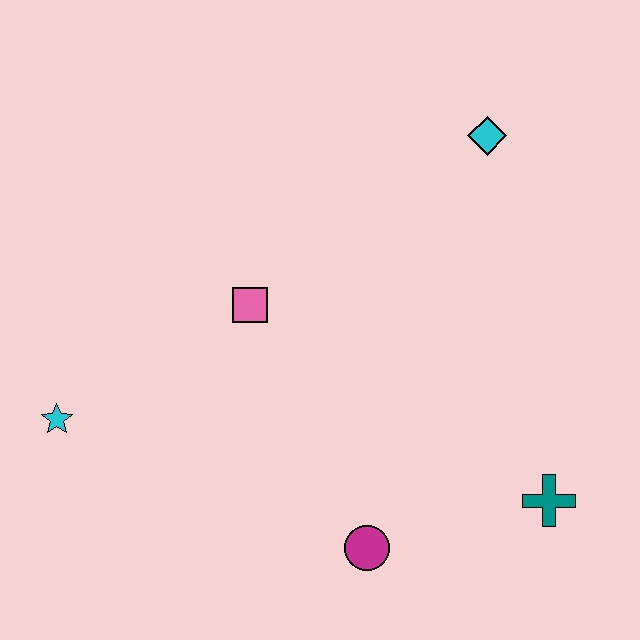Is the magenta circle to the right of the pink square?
Yes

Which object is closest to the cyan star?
The pink square is closest to the cyan star.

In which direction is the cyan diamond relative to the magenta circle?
The cyan diamond is above the magenta circle.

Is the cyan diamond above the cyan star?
Yes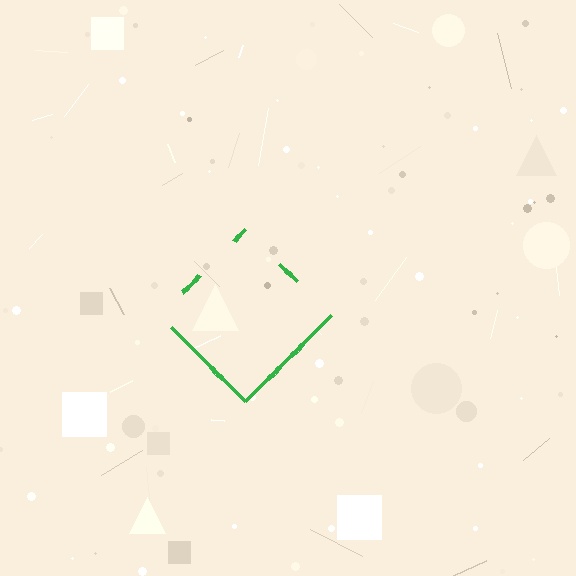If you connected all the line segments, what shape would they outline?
They would outline a diamond.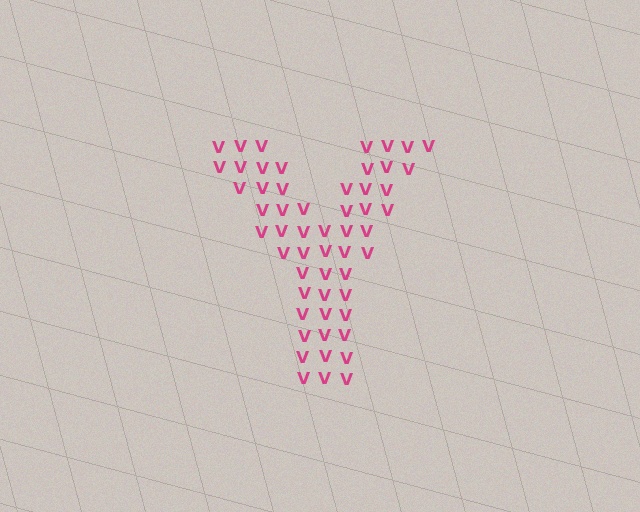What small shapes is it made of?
It is made of small letter V's.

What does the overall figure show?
The overall figure shows the letter Y.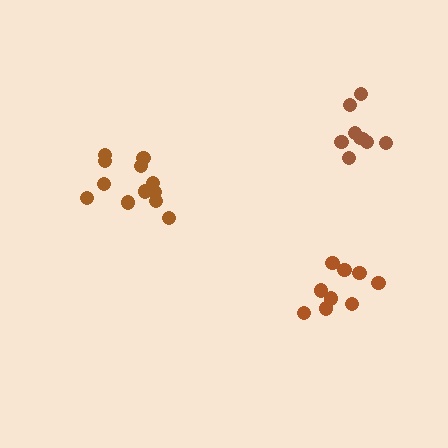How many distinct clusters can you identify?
There are 3 distinct clusters.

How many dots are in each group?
Group 1: 9 dots, Group 2: 12 dots, Group 3: 9 dots (30 total).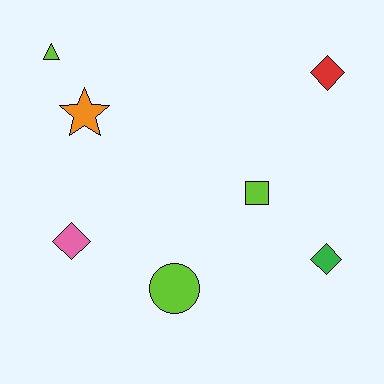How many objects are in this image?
There are 7 objects.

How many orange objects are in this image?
There is 1 orange object.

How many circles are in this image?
There is 1 circle.